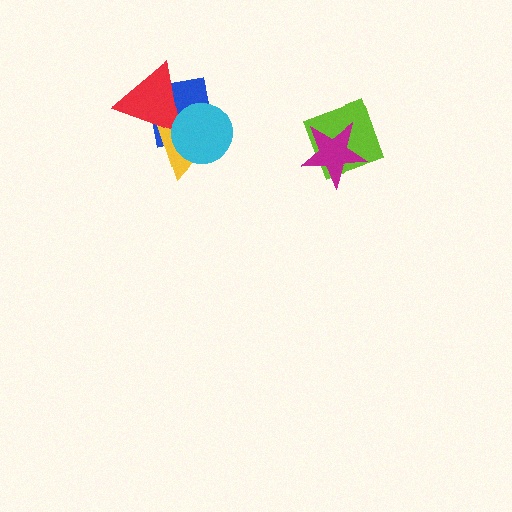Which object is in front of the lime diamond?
The magenta star is in front of the lime diamond.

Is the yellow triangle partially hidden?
Yes, it is partially covered by another shape.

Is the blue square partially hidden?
Yes, it is partially covered by another shape.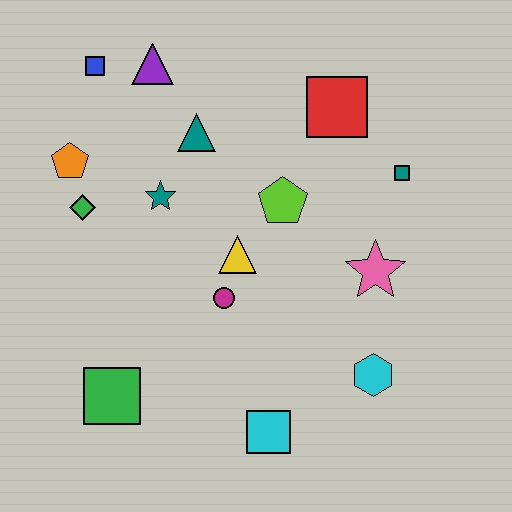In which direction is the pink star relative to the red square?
The pink star is below the red square.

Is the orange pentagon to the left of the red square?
Yes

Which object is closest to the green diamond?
The orange pentagon is closest to the green diamond.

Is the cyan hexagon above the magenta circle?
No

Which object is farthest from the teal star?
The cyan hexagon is farthest from the teal star.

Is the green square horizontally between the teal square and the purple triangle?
No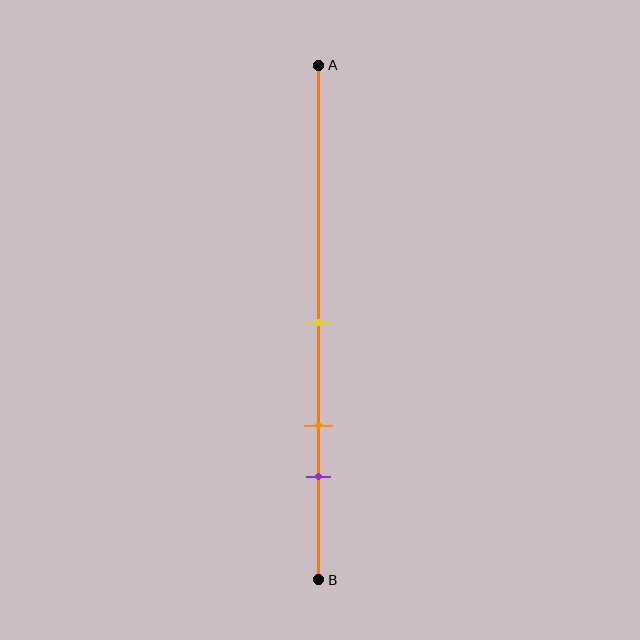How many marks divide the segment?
There are 3 marks dividing the segment.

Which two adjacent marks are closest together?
The orange and purple marks are the closest adjacent pair.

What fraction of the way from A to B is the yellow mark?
The yellow mark is approximately 50% (0.5) of the way from A to B.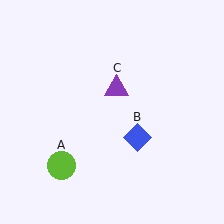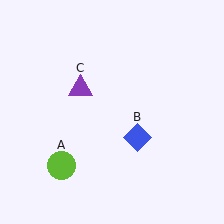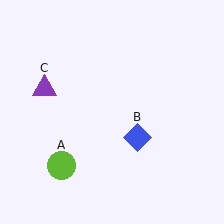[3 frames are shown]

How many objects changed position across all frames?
1 object changed position: purple triangle (object C).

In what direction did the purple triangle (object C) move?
The purple triangle (object C) moved left.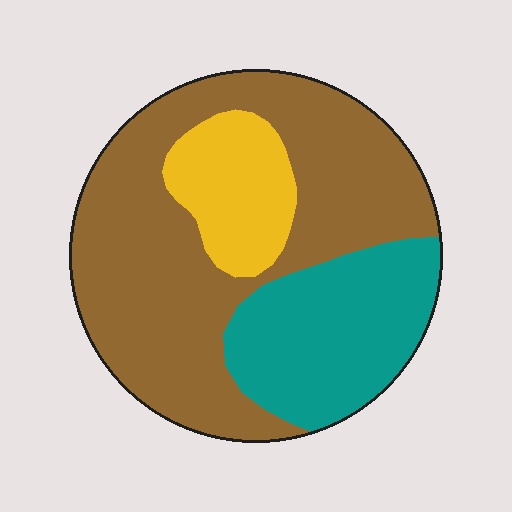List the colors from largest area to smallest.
From largest to smallest: brown, teal, yellow.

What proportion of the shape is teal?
Teal covers roughly 25% of the shape.